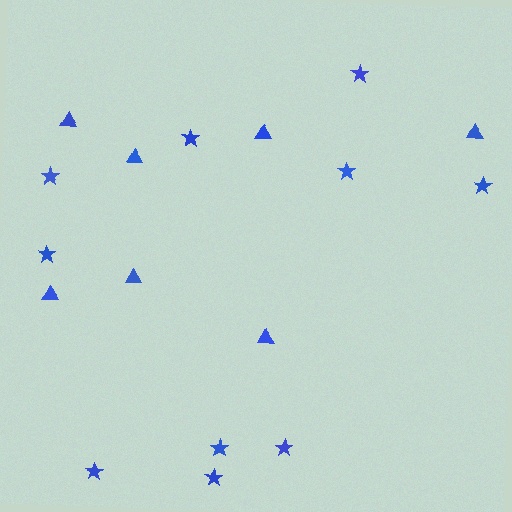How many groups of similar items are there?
There are 2 groups: one group of triangles (7) and one group of stars (10).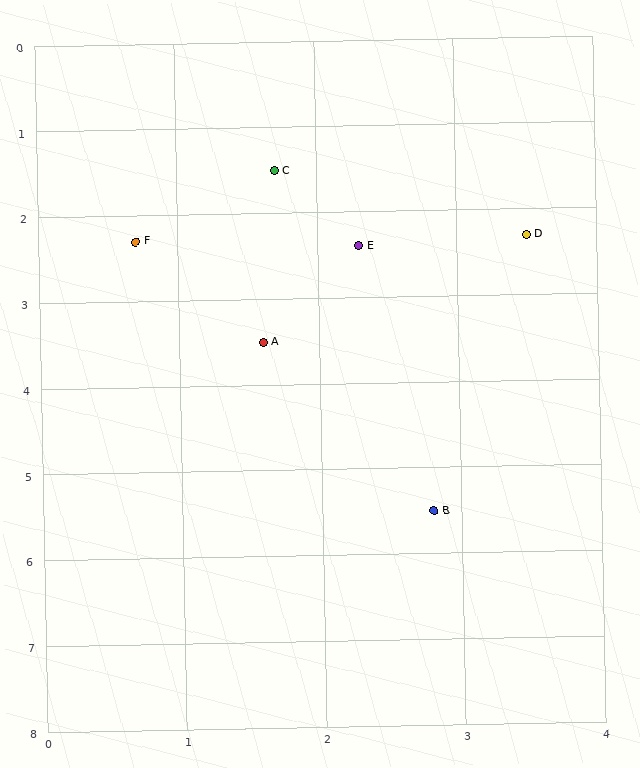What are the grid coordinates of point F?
Point F is at approximately (0.7, 2.3).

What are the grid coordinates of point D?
Point D is at approximately (3.5, 2.3).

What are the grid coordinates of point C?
Point C is at approximately (1.7, 1.5).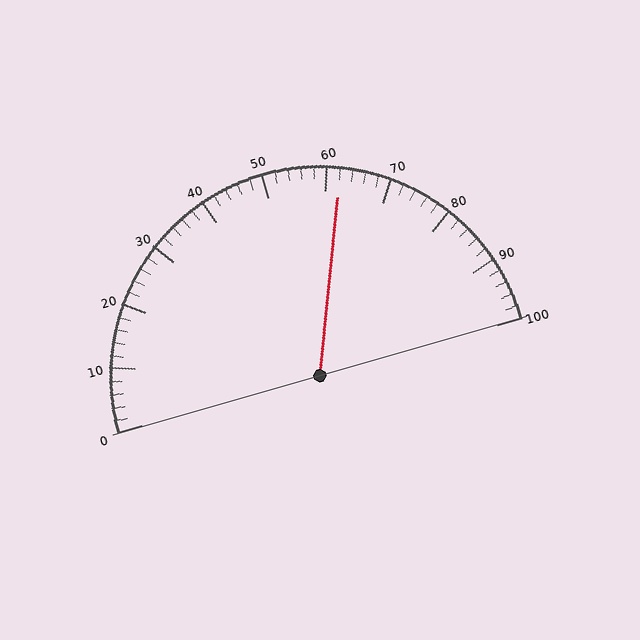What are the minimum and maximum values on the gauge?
The gauge ranges from 0 to 100.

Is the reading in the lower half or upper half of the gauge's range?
The reading is in the upper half of the range (0 to 100).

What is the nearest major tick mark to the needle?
The nearest major tick mark is 60.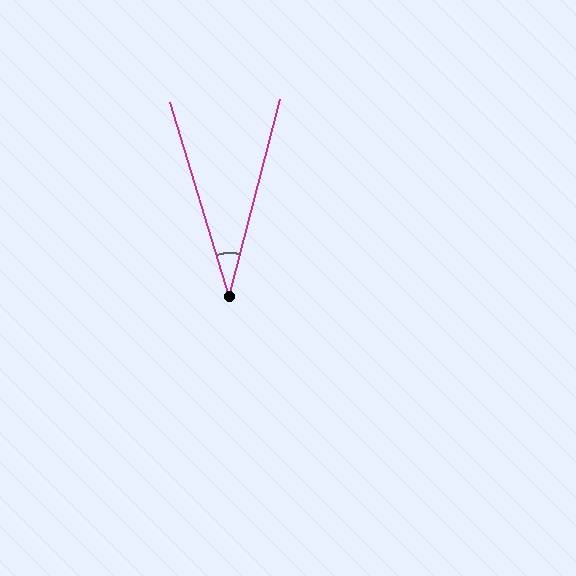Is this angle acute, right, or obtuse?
It is acute.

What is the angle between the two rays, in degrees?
Approximately 32 degrees.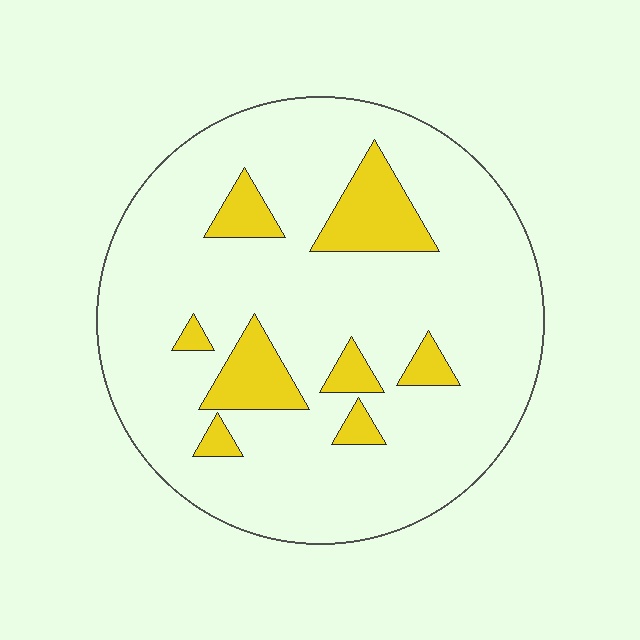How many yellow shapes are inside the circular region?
8.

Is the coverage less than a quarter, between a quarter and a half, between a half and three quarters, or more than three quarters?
Less than a quarter.